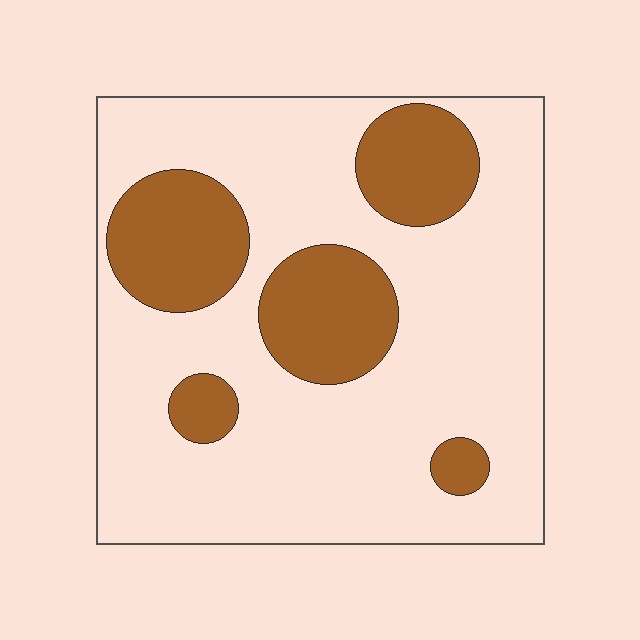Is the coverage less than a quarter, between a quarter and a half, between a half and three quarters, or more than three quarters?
Between a quarter and a half.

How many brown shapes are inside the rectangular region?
5.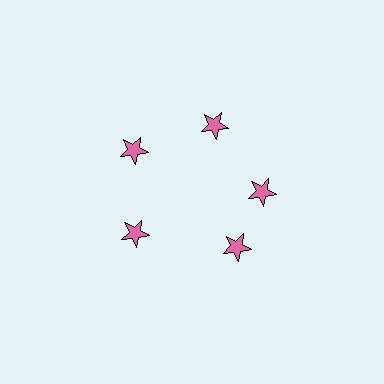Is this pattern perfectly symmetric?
No. The 5 pink stars are arranged in a ring, but one element near the 5 o'clock position is rotated out of alignment along the ring, breaking the 5-fold rotational symmetry.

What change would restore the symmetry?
The symmetry would be restored by rotating it back into even spacing with its neighbors so that all 5 stars sit at equal angles and equal distance from the center.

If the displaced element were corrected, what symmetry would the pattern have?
It would have 5-fold rotational symmetry — the pattern would map onto itself every 72 degrees.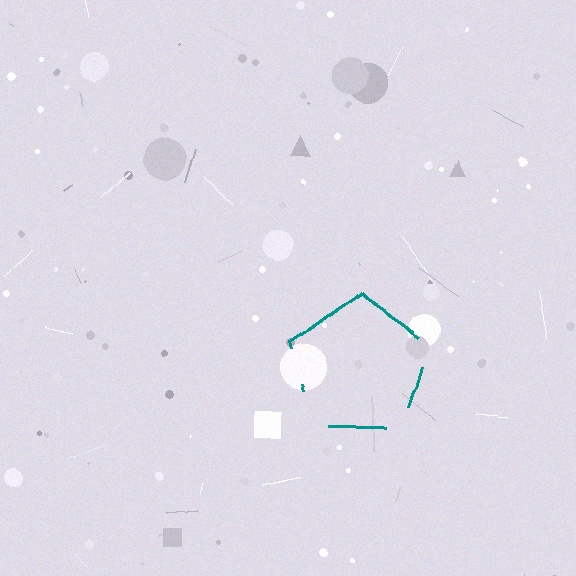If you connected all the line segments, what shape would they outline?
They would outline a pentagon.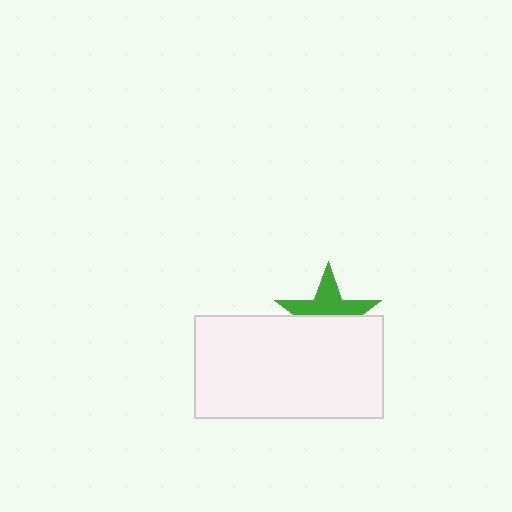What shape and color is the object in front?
The object in front is a white rectangle.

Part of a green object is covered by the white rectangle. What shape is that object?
It is a star.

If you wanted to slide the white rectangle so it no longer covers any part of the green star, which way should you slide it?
Slide it down — that is the most direct way to separate the two shapes.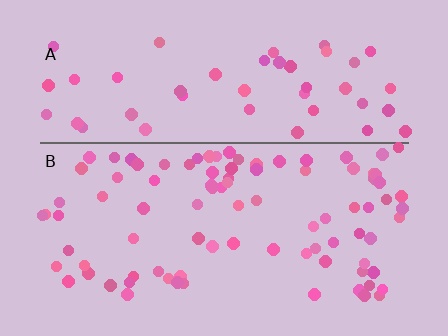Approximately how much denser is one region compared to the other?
Approximately 1.7× — region B over region A.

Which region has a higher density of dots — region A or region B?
B (the bottom).